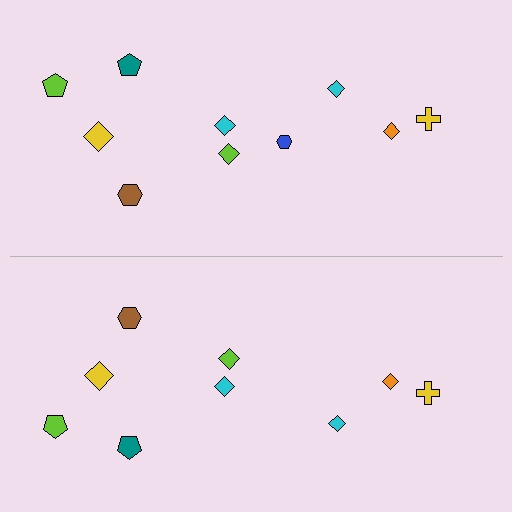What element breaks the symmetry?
A blue hexagon is missing from the bottom side.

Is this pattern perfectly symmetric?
No, the pattern is not perfectly symmetric. A blue hexagon is missing from the bottom side.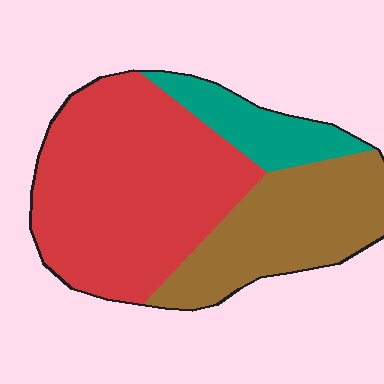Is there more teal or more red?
Red.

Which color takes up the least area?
Teal, at roughly 15%.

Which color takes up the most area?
Red, at roughly 55%.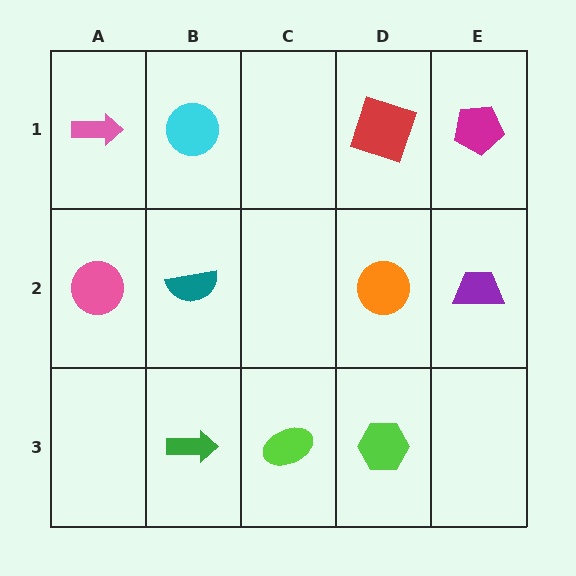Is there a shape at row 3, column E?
No, that cell is empty.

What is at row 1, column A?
A pink arrow.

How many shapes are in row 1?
4 shapes.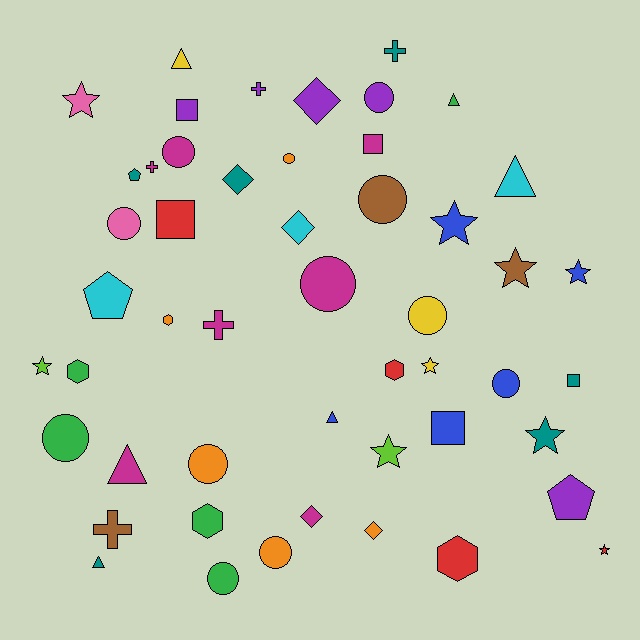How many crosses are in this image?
There are 5 crosses.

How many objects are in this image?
There are 50 objects.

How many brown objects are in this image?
There are 3 brown objects.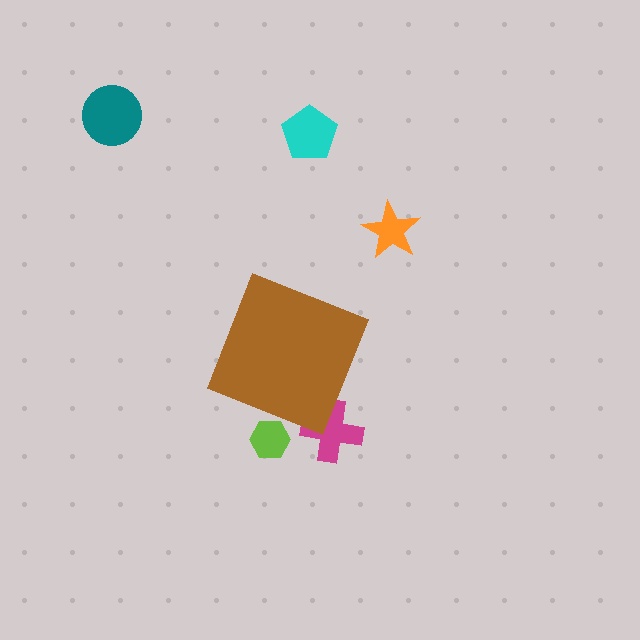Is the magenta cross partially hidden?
Yes, the magenta cross is partially hidden behind the brown diamond.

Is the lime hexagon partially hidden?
Yes, the lime hexagon is partially hidden behind the brown diamond.